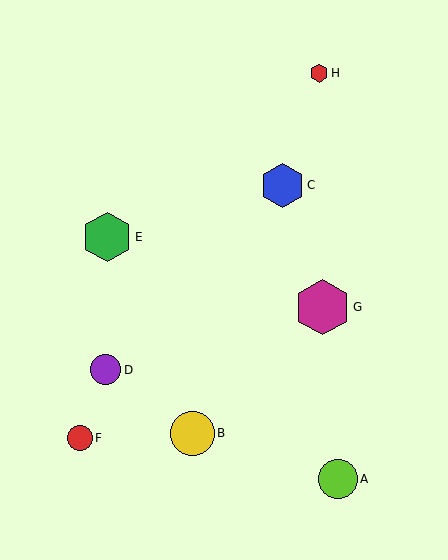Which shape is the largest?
The magenta hexagon (labeled G) is the largest.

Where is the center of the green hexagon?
The center of the green hexagon is at (107, 237).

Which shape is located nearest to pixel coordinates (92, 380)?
The purple circle (labeled D) at (106, 370) is nearest to that location.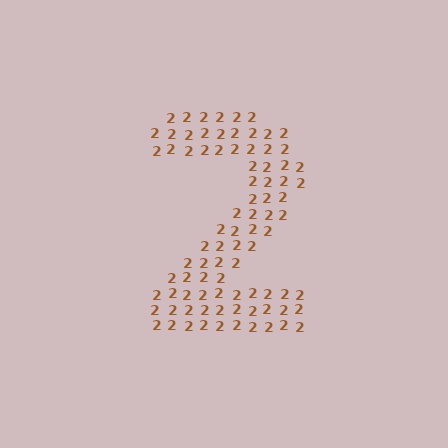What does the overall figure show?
The overall figure shows the digit 2.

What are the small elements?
The small elements are digit 2's.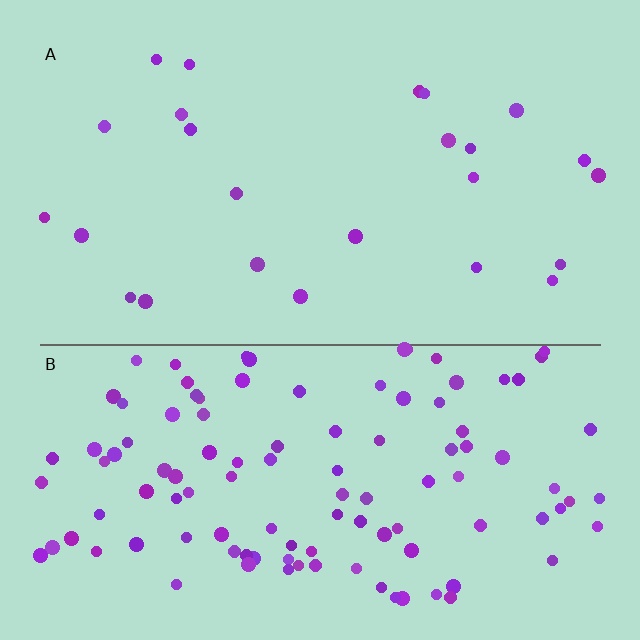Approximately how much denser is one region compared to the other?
Approximately 4.6× — region B over region A.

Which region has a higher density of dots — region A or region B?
B (the bottom).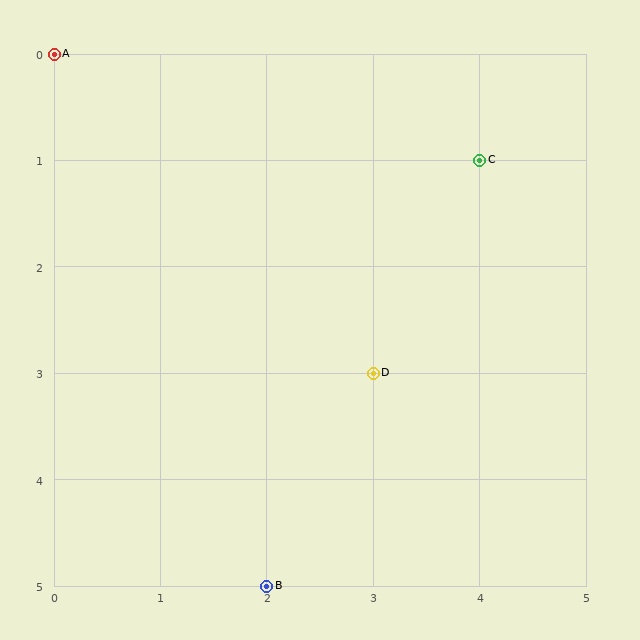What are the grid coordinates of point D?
Point D is at grid coordinates (3, 3).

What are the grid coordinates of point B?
Point B is at grid coordinates (2, 5).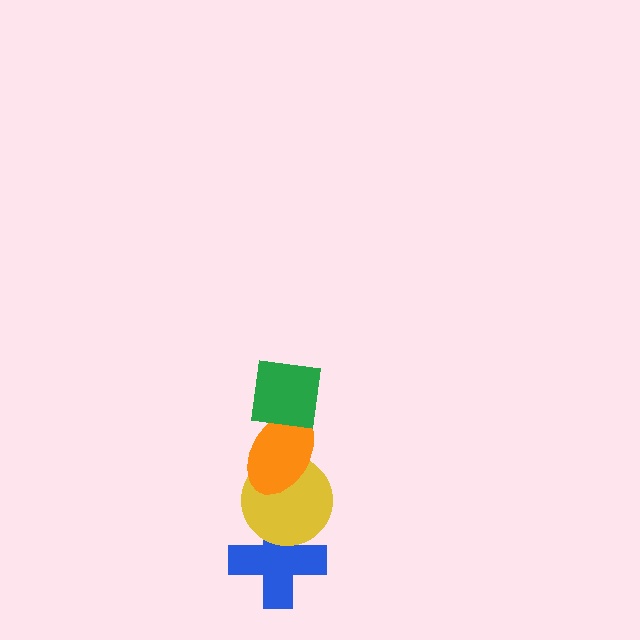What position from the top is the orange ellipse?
The orange ellipse is 2nd from the top.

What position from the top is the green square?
The green square is 1st from the top.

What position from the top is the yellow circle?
The yellow circle is 3rd from the top.